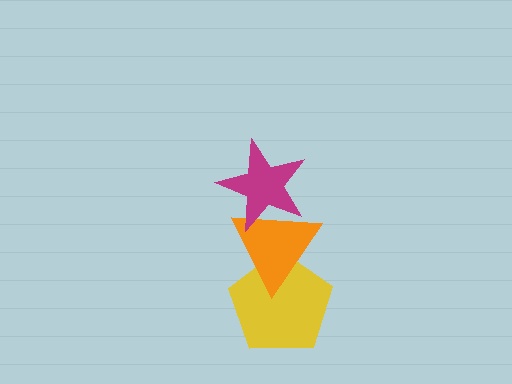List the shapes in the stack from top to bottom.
From top to bottom: the magenta star, the orange triangle, the yellow pentagon.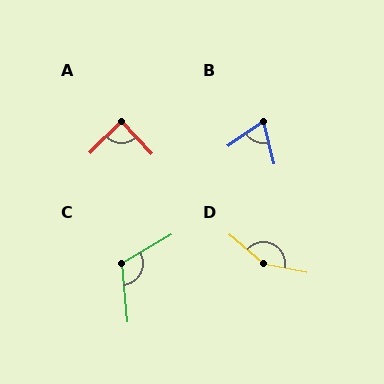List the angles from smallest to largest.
B (69°), A (87°), C (115°), D (150°).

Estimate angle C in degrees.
Approximately 115 degrees.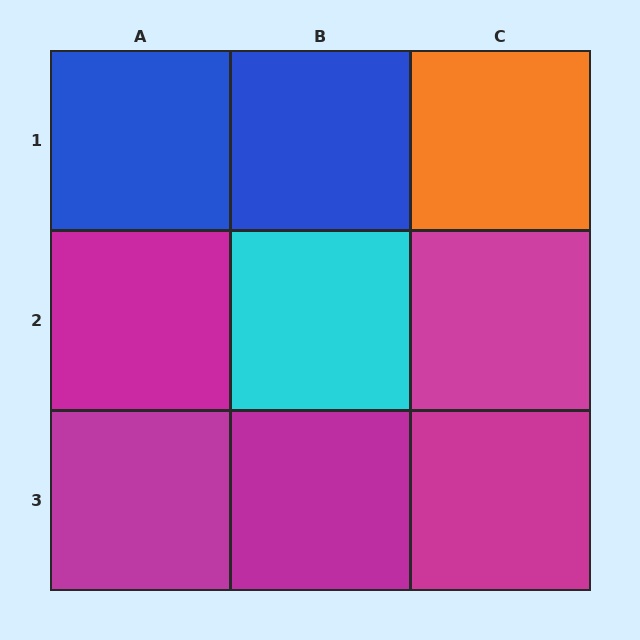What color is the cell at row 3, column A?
Magenta.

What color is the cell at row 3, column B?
Magenta.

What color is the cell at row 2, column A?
Magenta.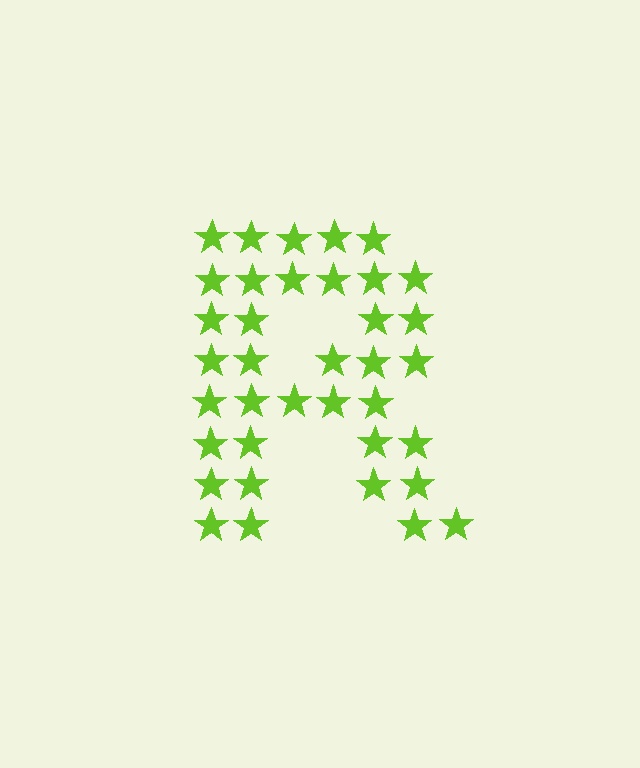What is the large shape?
The large shape is the letter R.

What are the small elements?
The small elements are stars.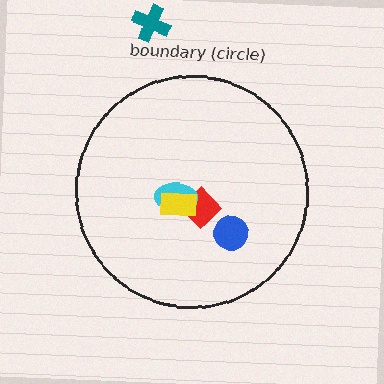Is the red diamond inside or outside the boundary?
Inside.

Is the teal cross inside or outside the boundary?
Outside.